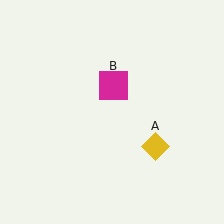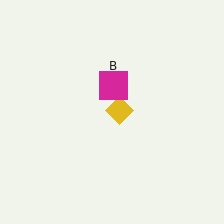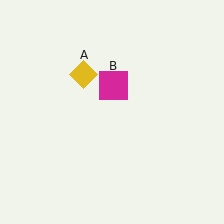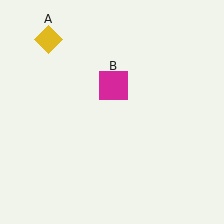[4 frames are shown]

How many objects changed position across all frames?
1 object changed position: yellow diamond (object A).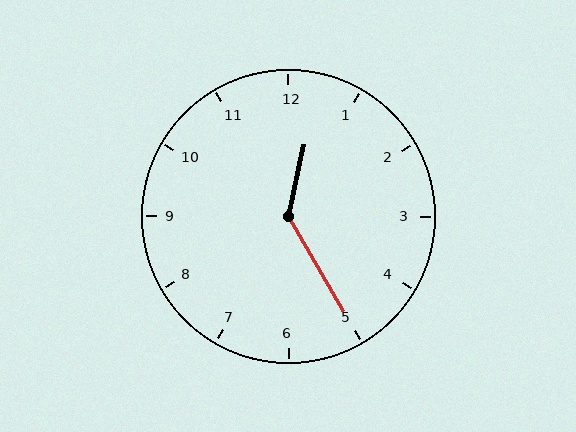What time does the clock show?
12:25.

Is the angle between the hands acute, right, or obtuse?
It is obtuse.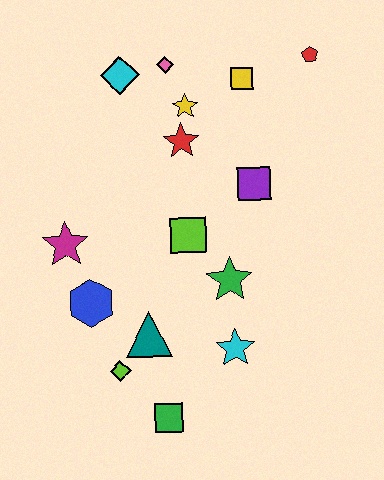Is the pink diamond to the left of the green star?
Yes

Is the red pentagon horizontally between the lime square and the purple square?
No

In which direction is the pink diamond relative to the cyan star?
The pink diamond is above the cyan star.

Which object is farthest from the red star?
The green square is farthest from the red star.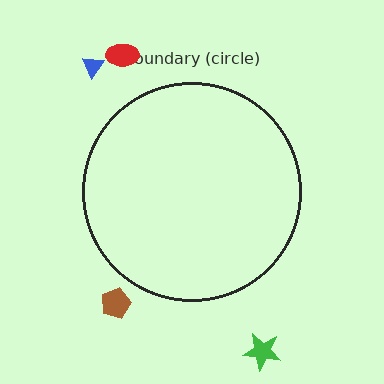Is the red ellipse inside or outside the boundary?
Outside.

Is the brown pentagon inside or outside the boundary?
Outside.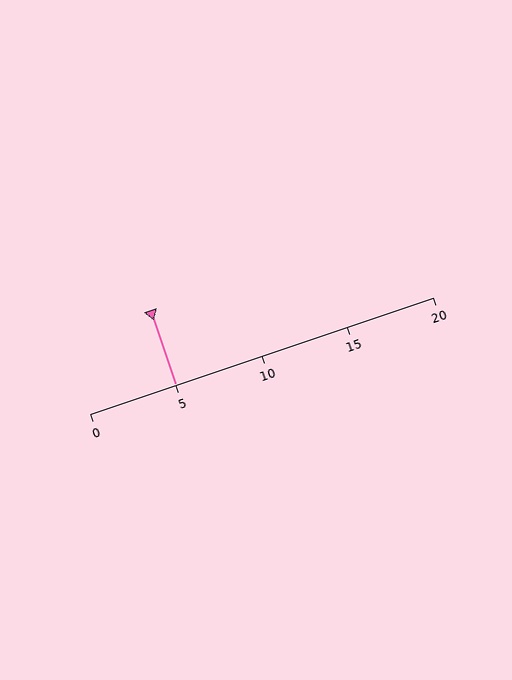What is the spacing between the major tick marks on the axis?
The major ticks are spaced 5 apart.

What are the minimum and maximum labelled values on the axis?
The axis runs from 0 to 20.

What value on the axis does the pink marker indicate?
The marker indicates approximately 5.